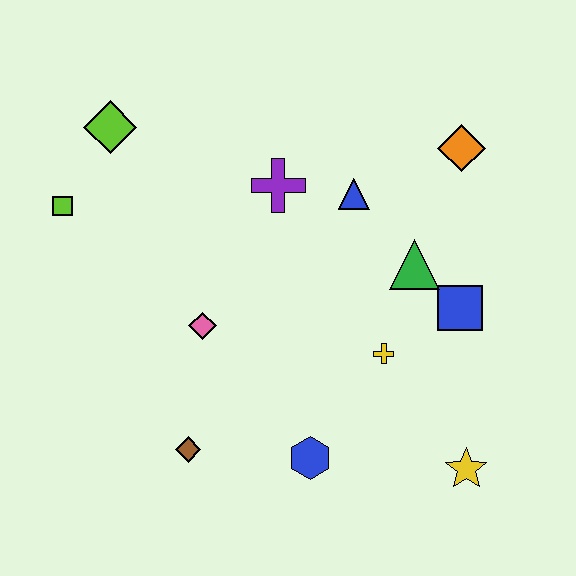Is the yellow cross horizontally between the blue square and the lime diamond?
Yes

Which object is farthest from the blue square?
The lime square is farthest from the blue square.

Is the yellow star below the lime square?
Yes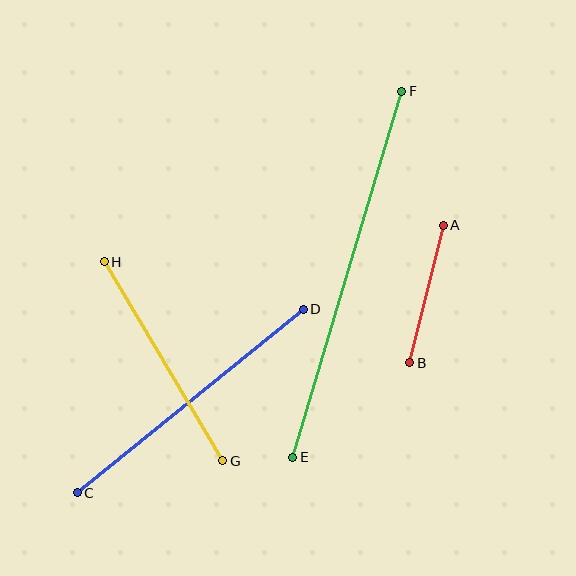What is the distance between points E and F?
The distance is approximately 382 pixels.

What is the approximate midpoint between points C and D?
The midpoint is at approximately (190, 401) pixels.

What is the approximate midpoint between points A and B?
The midpoint is at approximately (426, 294) pixels.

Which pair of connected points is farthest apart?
Points E and F are farthest apart.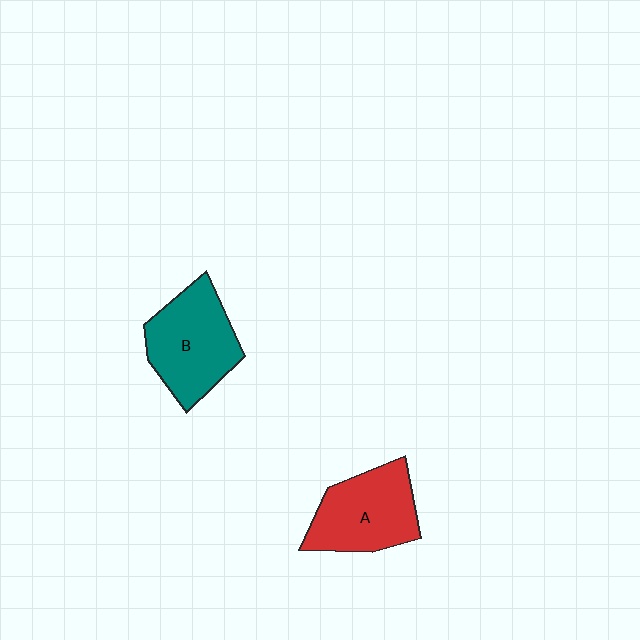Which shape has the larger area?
Shape B (teal).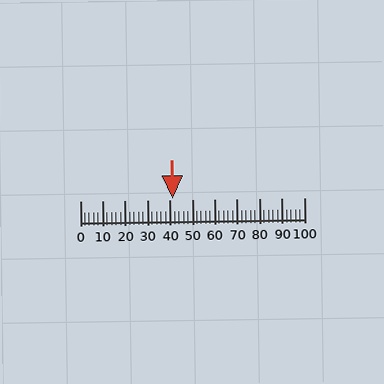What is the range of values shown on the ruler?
The ruler shows values from 0 to 100.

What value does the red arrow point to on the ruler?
The red arrow points to approximately 41.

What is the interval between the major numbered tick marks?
The major tick marks are spaced 10 units apart.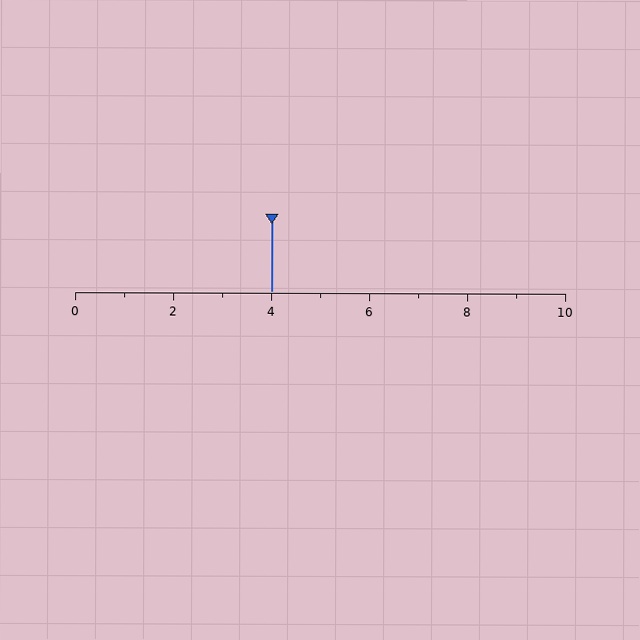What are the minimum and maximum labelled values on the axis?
The axis runs from 0 to 10.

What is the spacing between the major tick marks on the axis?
The major ticks are spaced 2 apart.